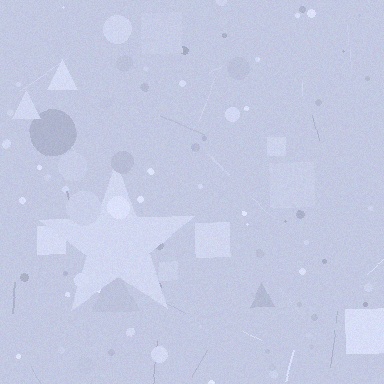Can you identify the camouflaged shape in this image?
The camouflaged shape is a star.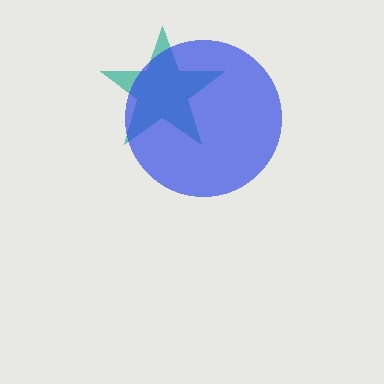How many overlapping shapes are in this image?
There are 2 overlapping shapes in the image.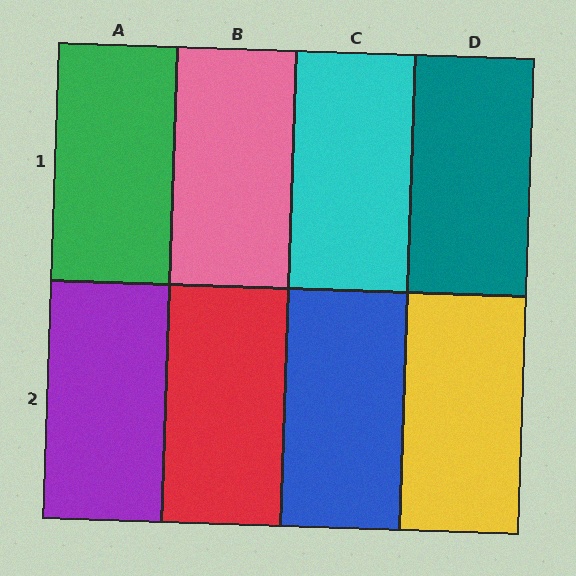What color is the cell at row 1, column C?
Cyan.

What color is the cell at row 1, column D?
Teal.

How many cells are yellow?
1 cell is yellow.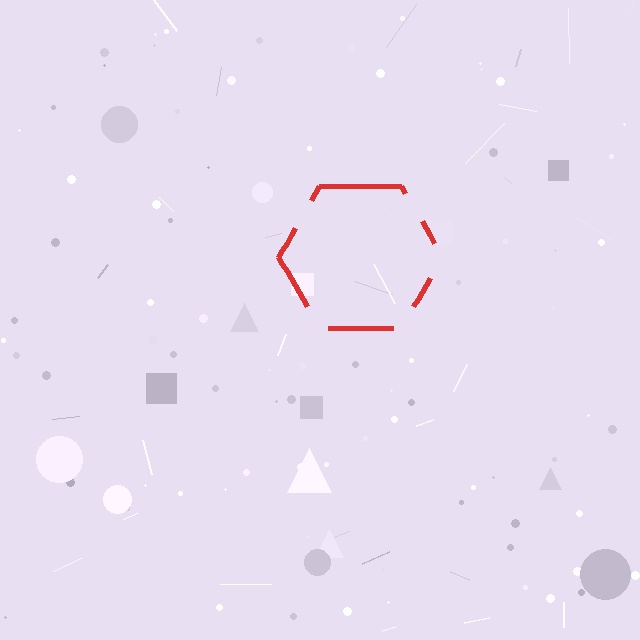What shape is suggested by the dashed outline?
The dashed outline suggests a hexagon.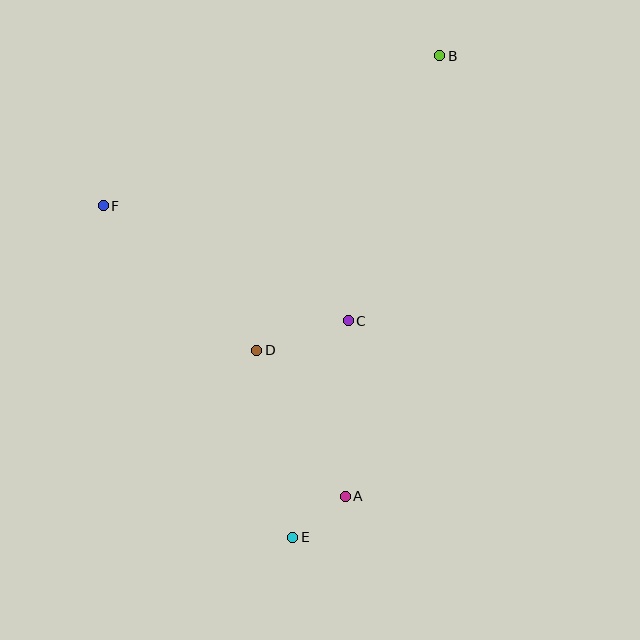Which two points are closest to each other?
Points A and E are closest to each other.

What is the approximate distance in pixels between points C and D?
The distance between C and D is approximately 96 pixels.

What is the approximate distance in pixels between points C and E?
The distance between C and E is approximately 224 pixels.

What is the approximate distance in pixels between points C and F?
The distance between C and F is approximately 270 pixels.